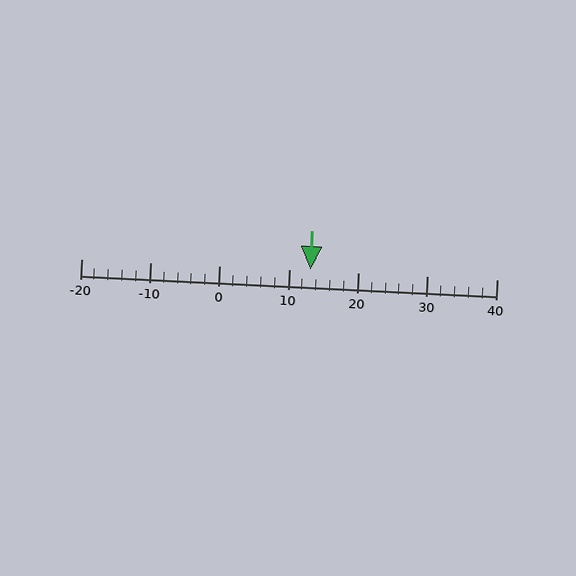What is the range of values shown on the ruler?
The ruler shows values from -20 to 40.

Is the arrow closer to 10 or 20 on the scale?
The arrow is closer to 10.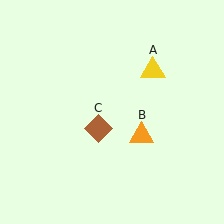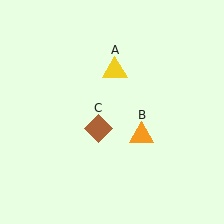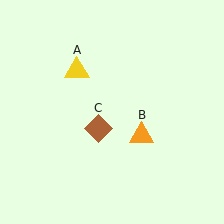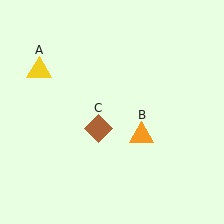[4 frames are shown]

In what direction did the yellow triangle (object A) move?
The yellow triangle (object A) moved left.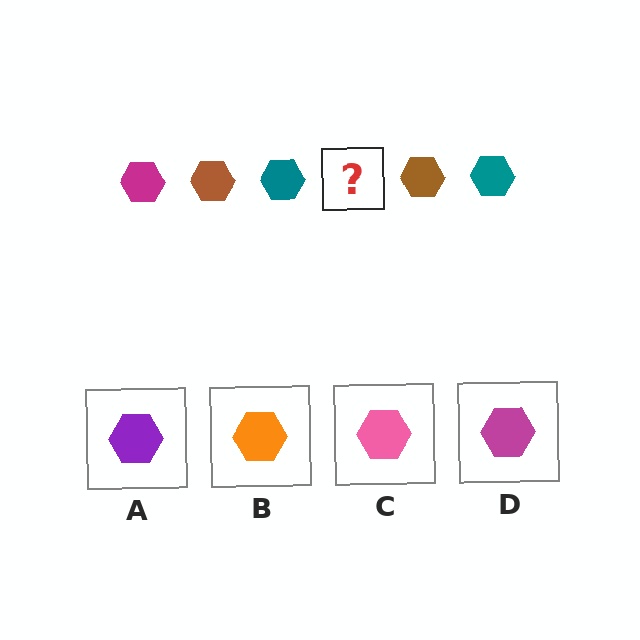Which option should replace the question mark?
Option D.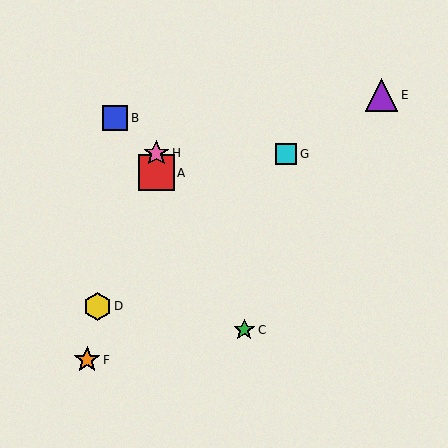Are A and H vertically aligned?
Yes, both are at x≈156.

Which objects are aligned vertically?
Objects A, H are aligned vertically.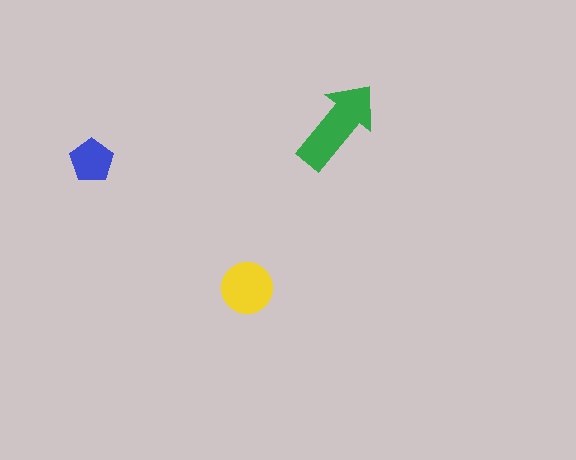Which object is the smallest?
The blue pentagon.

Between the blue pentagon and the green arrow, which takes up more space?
The green arrow.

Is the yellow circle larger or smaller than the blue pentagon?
Larger.